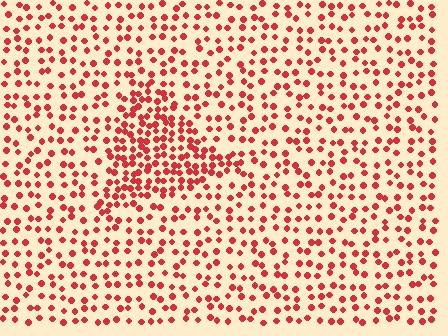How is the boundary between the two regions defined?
The boundary is defined by a change in element density (approximately 2.0x ratio). All elements are the same color, size, and shape.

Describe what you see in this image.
The image contains small red elements arranged at two different densities. A triangle-shaped region is visible where the elements are more densely packed than the surrounding area.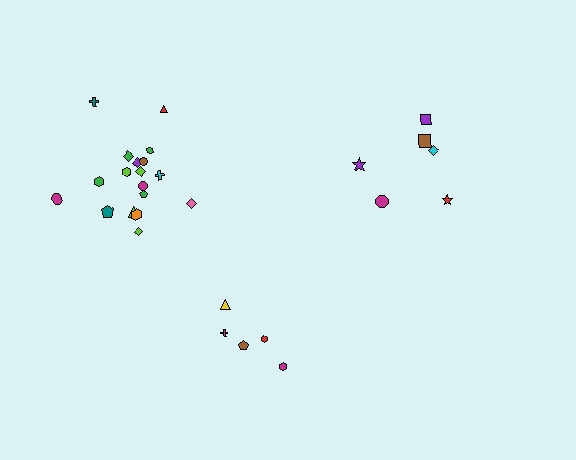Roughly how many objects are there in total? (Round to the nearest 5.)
Roughly 30 objects in total.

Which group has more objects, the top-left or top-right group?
The top-left group.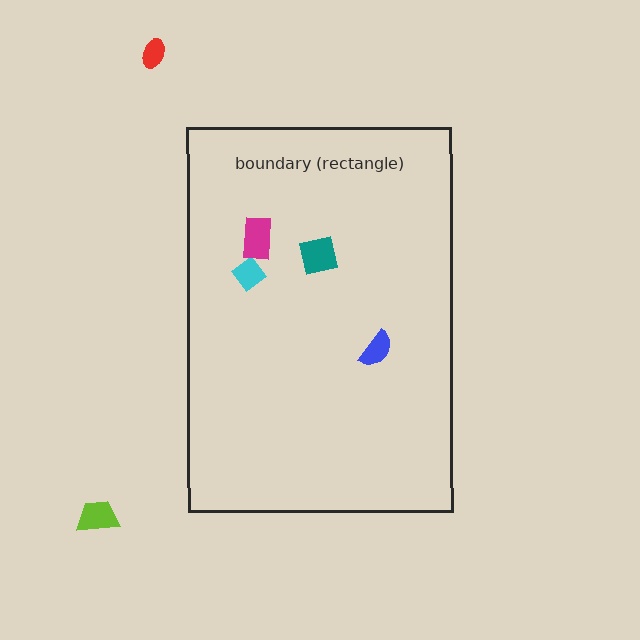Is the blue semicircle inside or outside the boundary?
Inside.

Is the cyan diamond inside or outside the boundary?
Inside.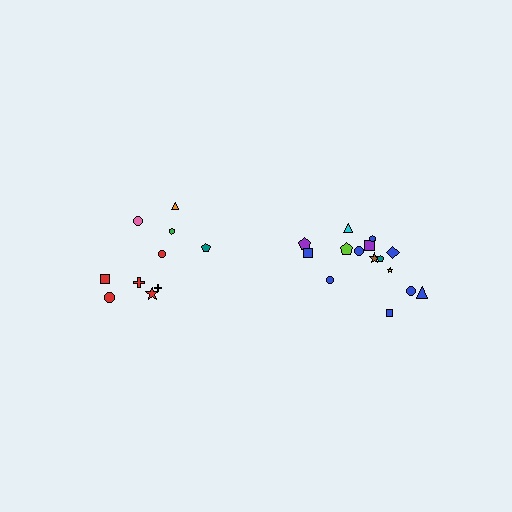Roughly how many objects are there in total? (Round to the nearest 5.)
Roughly 25 objects in total.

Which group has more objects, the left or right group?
The right group.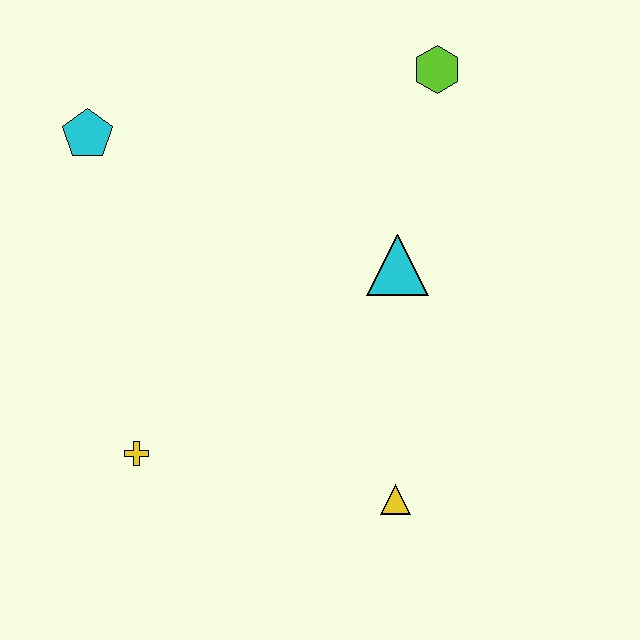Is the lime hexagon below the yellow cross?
No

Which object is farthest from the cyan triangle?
The cyan pentagon is farthest from the cyan triangle.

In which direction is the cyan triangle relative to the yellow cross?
The cyan triangle is to the right of the yellow cross.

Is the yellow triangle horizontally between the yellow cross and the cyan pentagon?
No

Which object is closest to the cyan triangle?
The lime hexagon is closest to the cyan triangle.